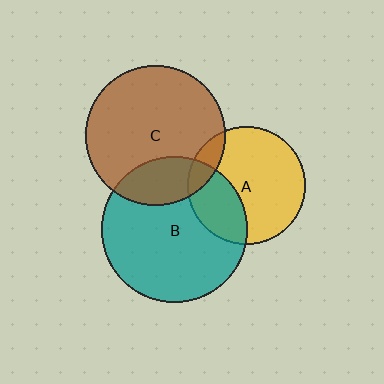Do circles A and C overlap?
Yes.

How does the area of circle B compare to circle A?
Approximately 1.5 times.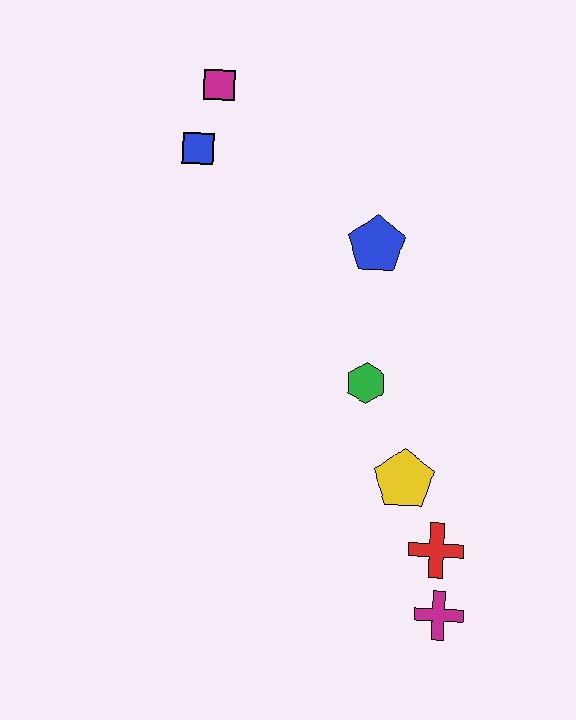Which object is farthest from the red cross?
The magenta square is farthest from the red cross.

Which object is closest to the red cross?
The magenta cross is closest to the red cross.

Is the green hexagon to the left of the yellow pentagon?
Yes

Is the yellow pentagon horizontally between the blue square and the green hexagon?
No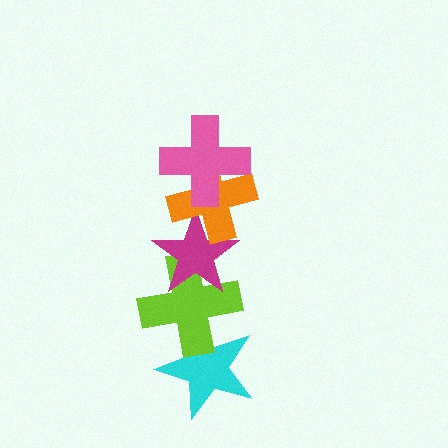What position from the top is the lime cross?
The lime cross is 4th from the top.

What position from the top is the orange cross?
The orange cross is 2nd from the top.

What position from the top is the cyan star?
The cyan star is 5th from the top.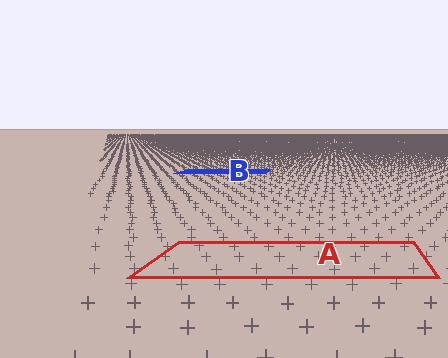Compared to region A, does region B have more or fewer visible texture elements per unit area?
Region B has more texture elements per unit area — they are packed more densely because it is farther away.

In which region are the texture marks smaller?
The texture marks are smaller in region B, because it is farther away.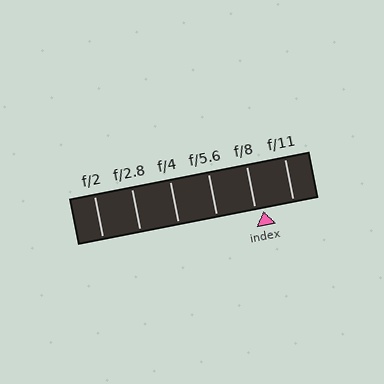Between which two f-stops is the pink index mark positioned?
The index mark is between f/8 and f/11.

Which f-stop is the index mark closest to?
The index mark is closest to f/8.